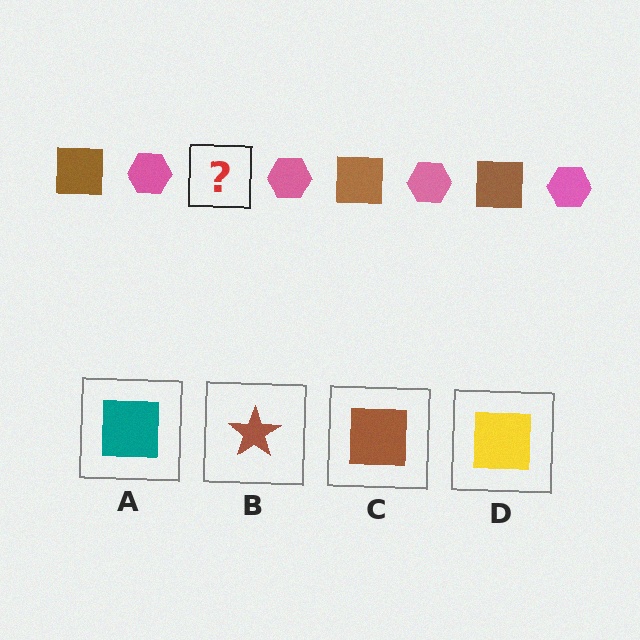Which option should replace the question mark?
Option C.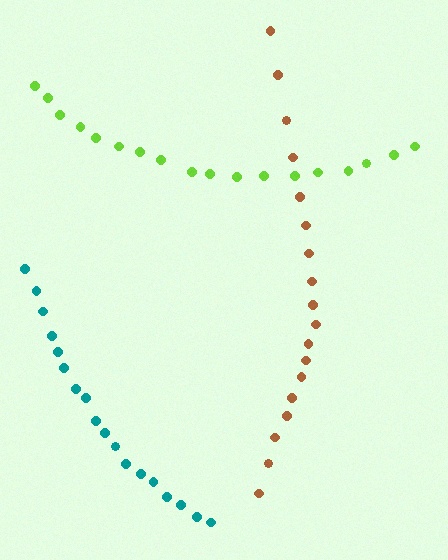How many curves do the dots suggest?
There are 3 distinct paths.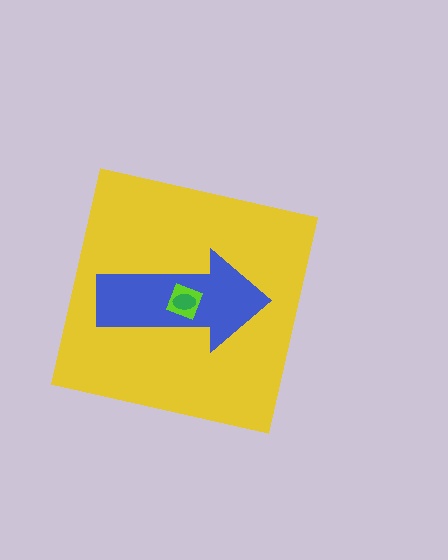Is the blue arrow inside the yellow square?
Yes.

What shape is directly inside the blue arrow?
The lime square.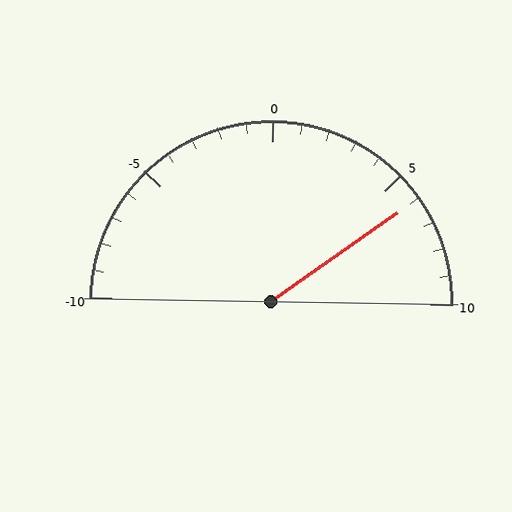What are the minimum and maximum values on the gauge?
The gauge ranges from -10 to 10.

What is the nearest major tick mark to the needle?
The nearest major tick mark is 5.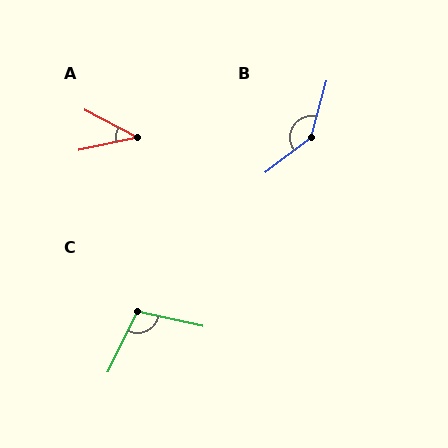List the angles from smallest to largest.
A (40°), C (104°), B (142°).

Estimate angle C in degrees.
Approximately 104 degrees.